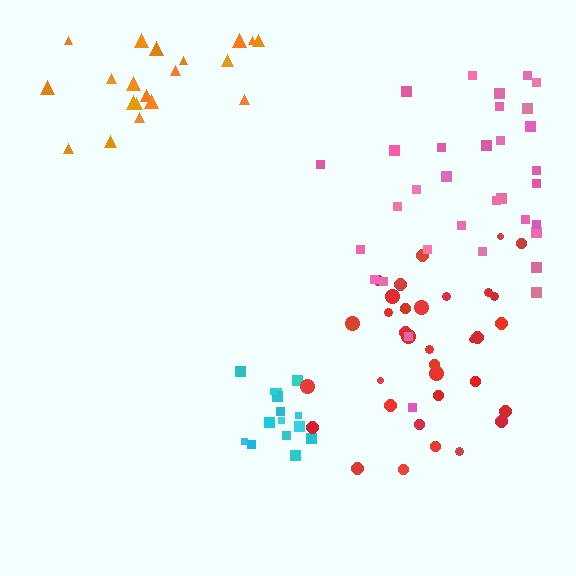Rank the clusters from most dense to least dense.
cyan, red, orange, pink.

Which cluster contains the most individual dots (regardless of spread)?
Red (34).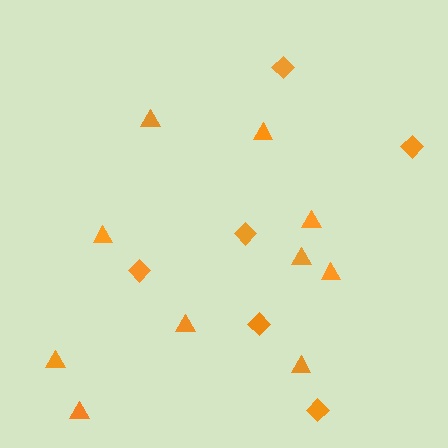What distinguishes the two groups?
There are 2 groups: one group of triangles (10) and one group of diamonds (6).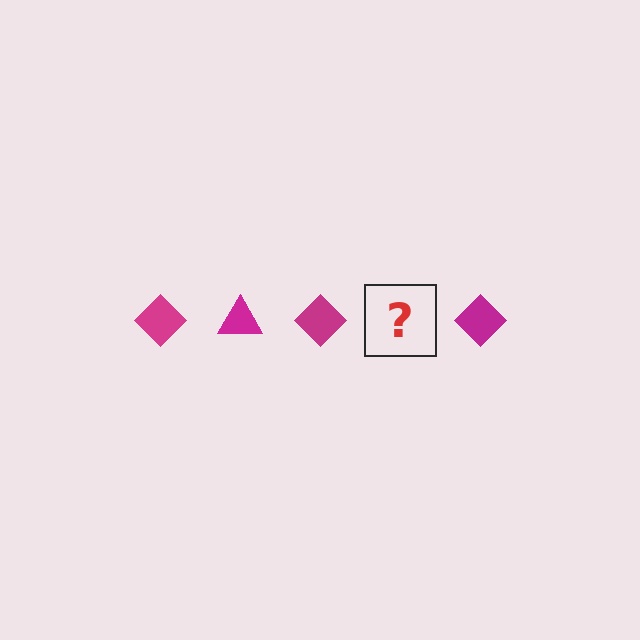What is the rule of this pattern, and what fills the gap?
The rule is that the pattern cycles through diamond, triangle shapes in magenta. The gap should be filled with a magenta triangle.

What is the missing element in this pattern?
The missing element is a magenta triangle.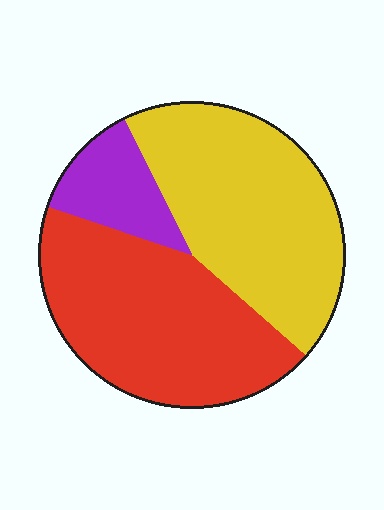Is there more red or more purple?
Red.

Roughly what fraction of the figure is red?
Red covers around 45% of the figure.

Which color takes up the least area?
Purple, at roughly 15%.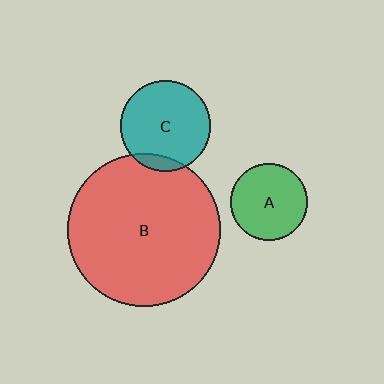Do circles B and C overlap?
Yes.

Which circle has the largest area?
Circle B (red).